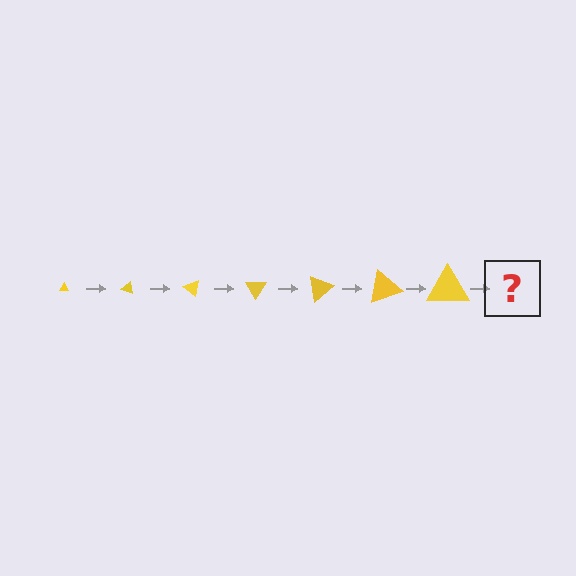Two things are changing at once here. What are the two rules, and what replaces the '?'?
The two rules are that the triangle grows larger each step and it rotates 20 degrees each step. The '?' should be a triangle, larger than the previous one and rotated 140 degrees from the start.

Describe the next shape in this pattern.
It should be a triangle, larger than the previous one and rotated 140 degrees from the start.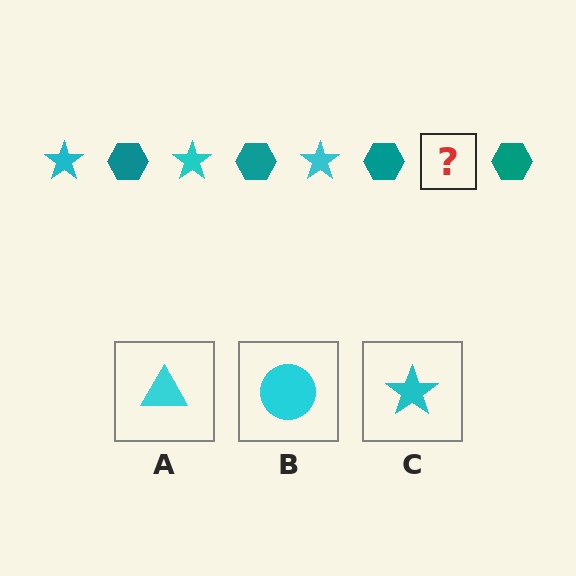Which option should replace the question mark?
Option C.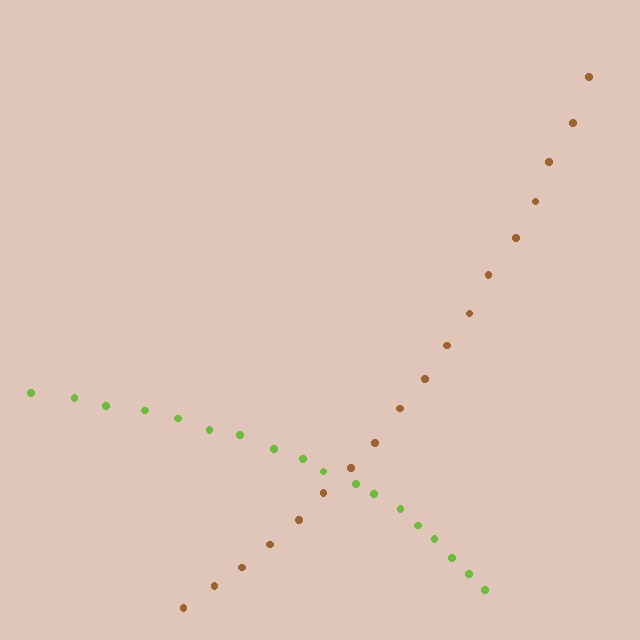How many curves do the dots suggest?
There are 2 distinct paths.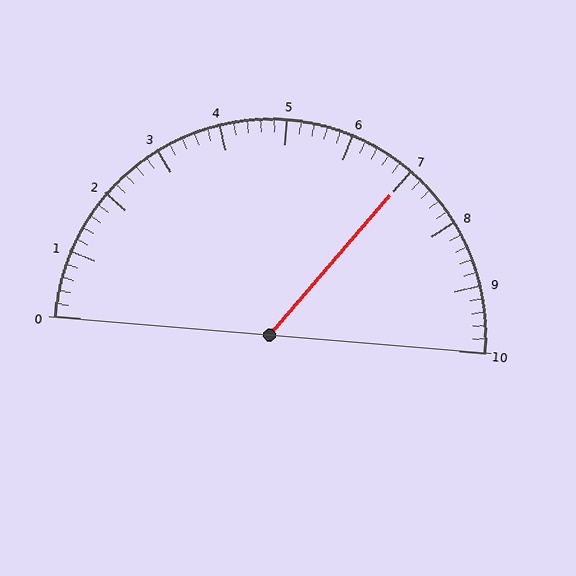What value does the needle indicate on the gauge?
The needle indicates approximately 7.0.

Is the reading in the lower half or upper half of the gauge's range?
The reading is in the upper half of the range (0 to 10).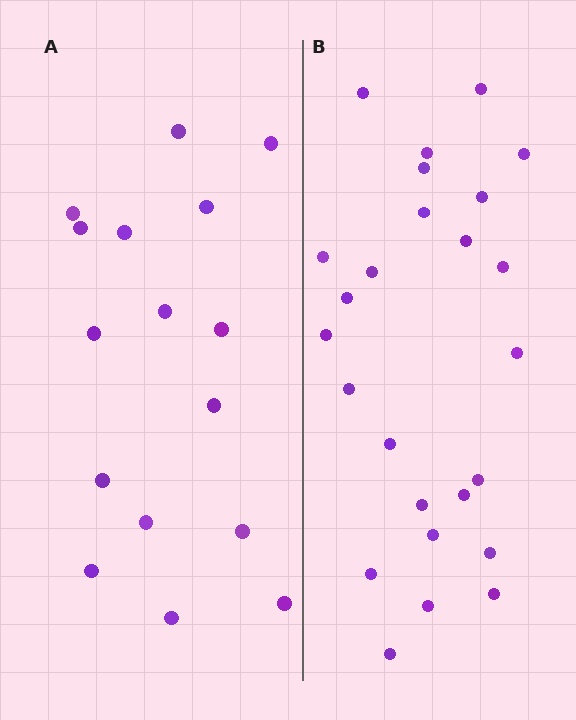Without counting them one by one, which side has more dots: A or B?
Region B (the right region) has more dots.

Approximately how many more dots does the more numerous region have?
Region B has roughly 8 or so more dots than region A.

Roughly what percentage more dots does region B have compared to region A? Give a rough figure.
About 55% more.